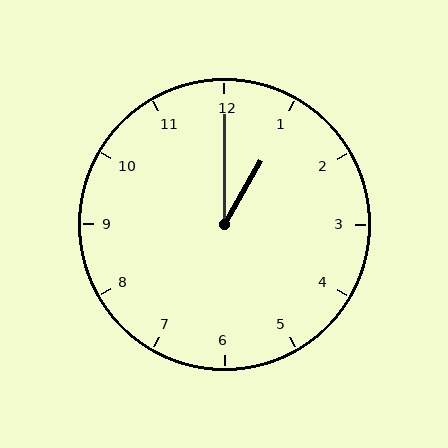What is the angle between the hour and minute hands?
Approximately 30 degrees.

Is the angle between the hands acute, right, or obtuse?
It is acute.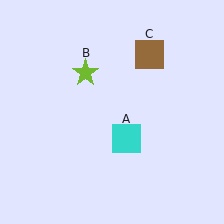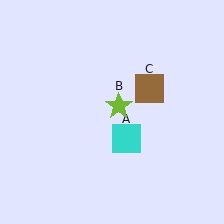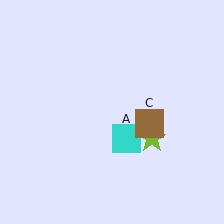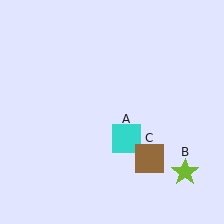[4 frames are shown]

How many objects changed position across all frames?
2 objects changed position: lime star (object B), brown square (object C).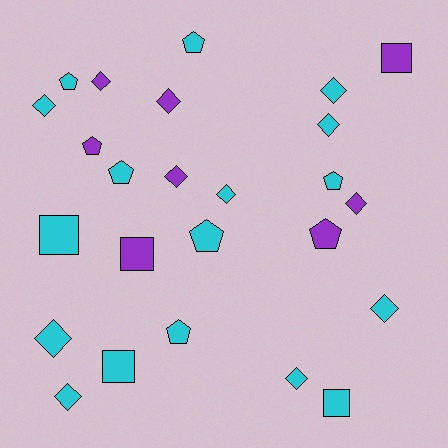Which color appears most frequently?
Cyan, with 17 objects.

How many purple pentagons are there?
There are 2 purple pentagons.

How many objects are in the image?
There are 25 objects.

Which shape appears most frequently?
Diamond, with 12 objects.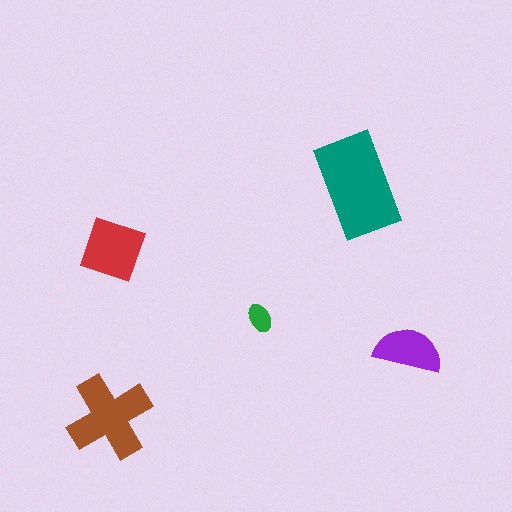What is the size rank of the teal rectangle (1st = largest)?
1st.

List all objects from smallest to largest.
The green ellipse, the purple semicircle, the red diamond, the brown cross, the teal rectangle.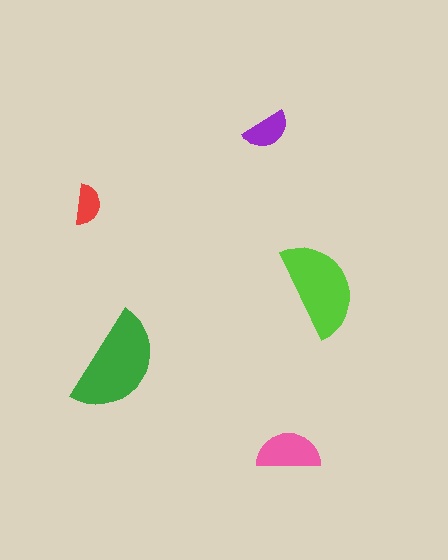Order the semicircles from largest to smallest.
the green one, the lime one, the pink one, the purple one, the red one.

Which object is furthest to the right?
The lime semicircle is rightmost.